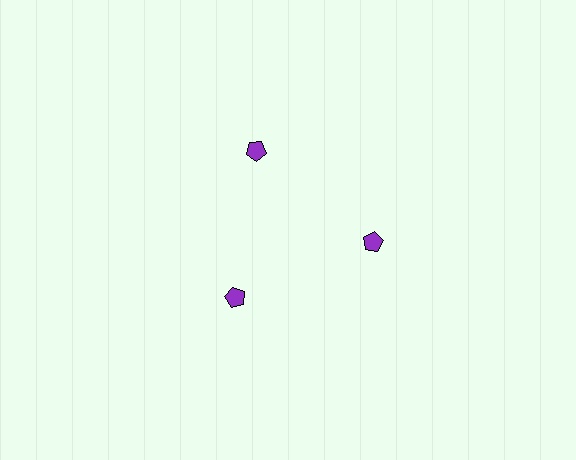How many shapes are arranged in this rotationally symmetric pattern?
There are 3 shapes, arranged in 3 groups of 1.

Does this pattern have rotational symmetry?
Yes, this pattern has 3-fold rotational symmetry. It looks the same after rotating 120 degrees around the center.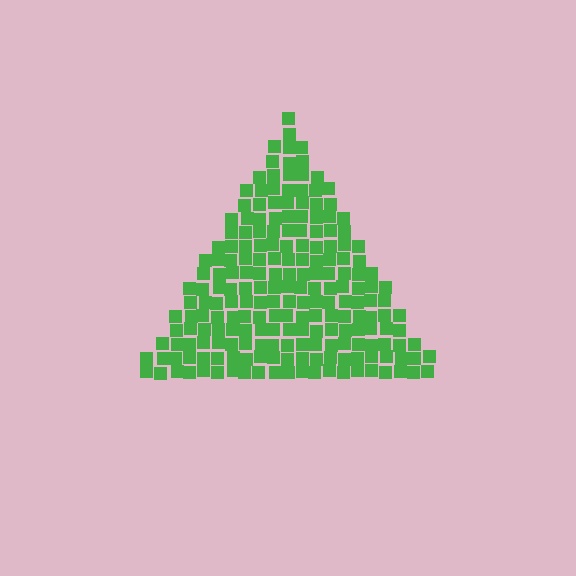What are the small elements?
The small elements are squares.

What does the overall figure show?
The overall figure shows a triangle.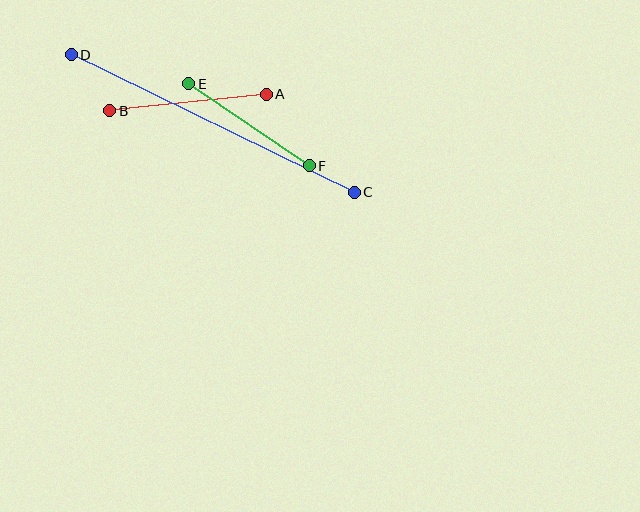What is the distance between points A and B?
The distance is approximately 158 pixels.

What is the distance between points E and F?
The distance is approximately 146 pixels.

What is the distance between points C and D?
The distance is approximately 315 pixels.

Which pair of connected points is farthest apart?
Points C and D are farthest apart.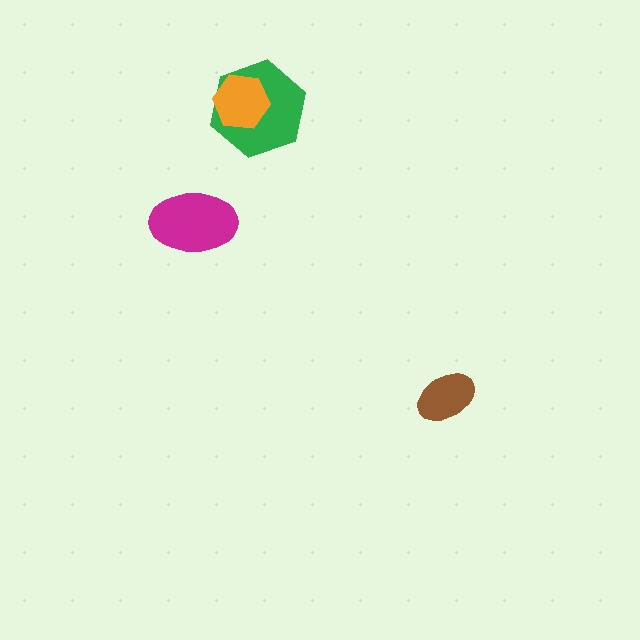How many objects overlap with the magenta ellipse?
0 objects overlap with the magenta ellipse.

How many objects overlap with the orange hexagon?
1 object overlaps with the orange hexagon.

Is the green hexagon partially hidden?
Yes, it is partially covered by another shape.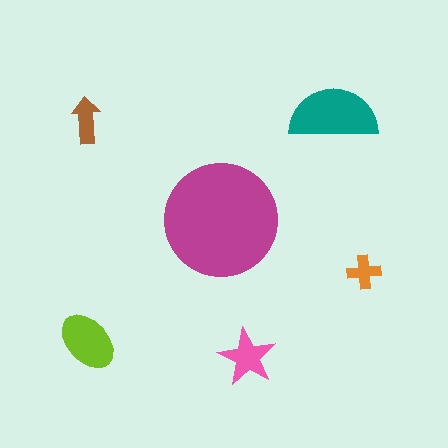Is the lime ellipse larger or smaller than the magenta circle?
Smaller.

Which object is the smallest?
The orange cross.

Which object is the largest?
The magenta circle.